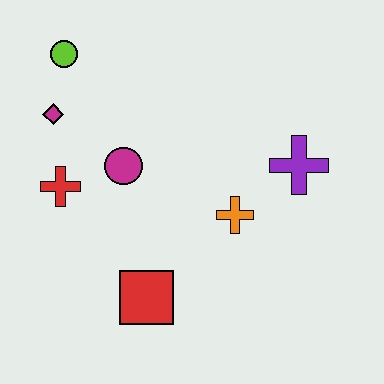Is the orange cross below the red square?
No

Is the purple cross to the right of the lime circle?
Yes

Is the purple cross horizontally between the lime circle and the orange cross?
No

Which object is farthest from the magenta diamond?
The purple cross is farthest from the magenta diamond.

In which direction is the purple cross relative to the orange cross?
The purple cross is to the right of the orange cross.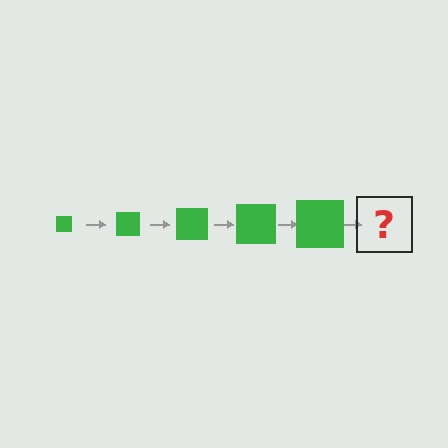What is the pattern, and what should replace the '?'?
The pattern is that the square gets progressively larger each step. The '?' should be a green square, larger than the previous one.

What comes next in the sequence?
The next element should be a green square, larger than the previous one.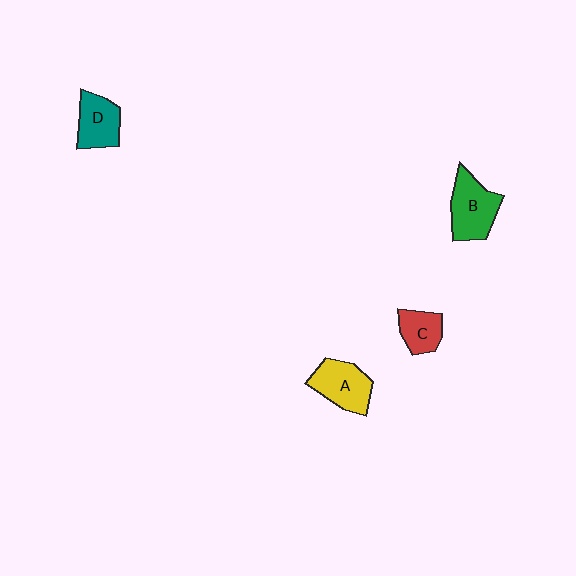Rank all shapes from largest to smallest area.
From largest to smallest: B (green), A (yellow), D (teal), C (red).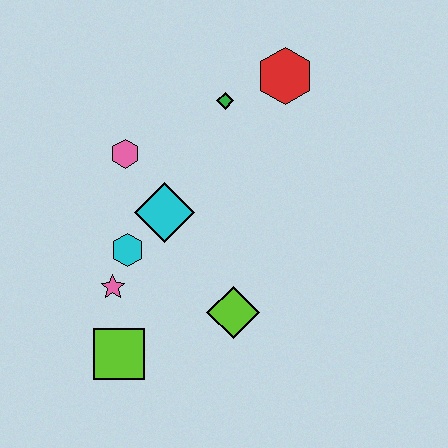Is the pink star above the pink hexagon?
No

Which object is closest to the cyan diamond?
The cyan hexagon is closest to the cyan diamond.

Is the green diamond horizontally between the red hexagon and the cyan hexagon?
Yes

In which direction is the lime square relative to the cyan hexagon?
The lime square is below the cyan hexagon.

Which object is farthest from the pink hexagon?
The lime square is farthest from the pink hexagon.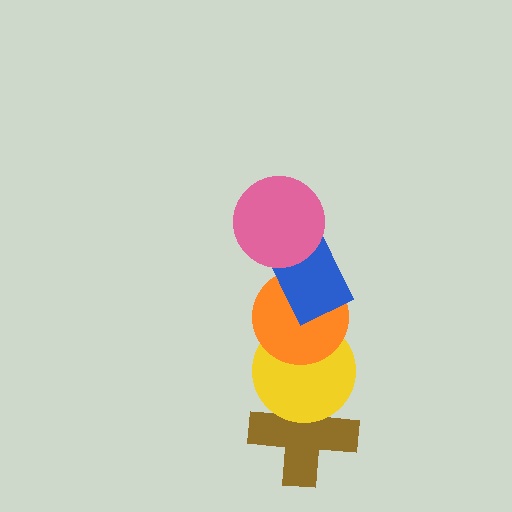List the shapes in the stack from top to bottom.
From top to bottom: the pink circle, the blue rectangle, the orange circle, the yellow circle, the brown cross.